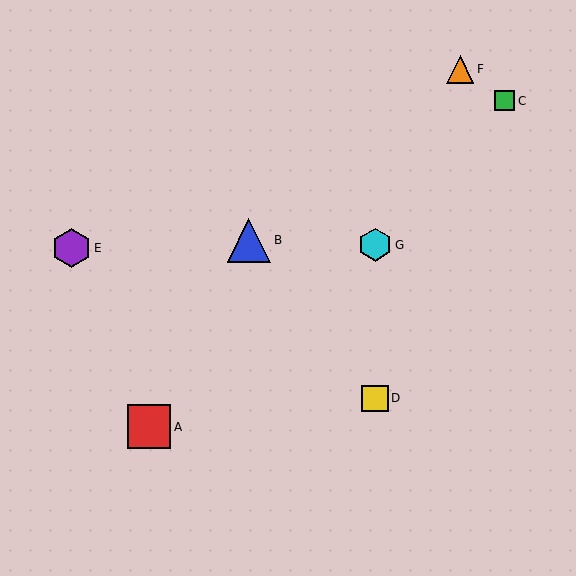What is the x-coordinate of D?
Object D is at x≈375.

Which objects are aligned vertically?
Objects D, G are aligned vertically.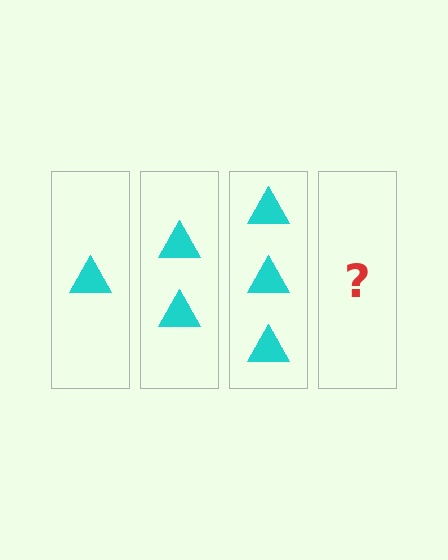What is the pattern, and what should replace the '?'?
The pattern is that each step adds one more triangle. The '?' should be 4 triangles.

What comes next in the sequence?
The next element should be 4 triangles.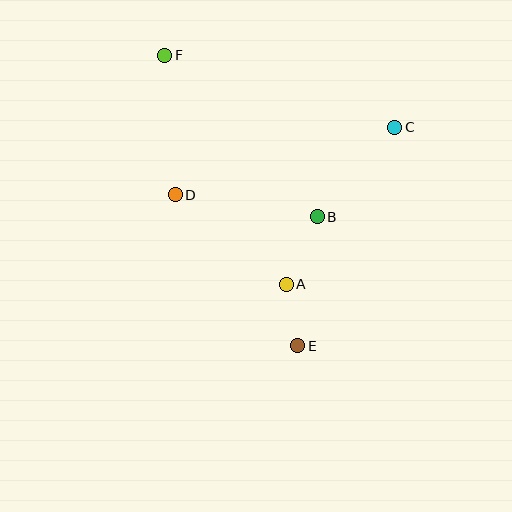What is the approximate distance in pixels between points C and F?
The distance between C and F is approximately 241 pixels.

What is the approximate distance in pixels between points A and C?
The distance between A and C is approximately 191 pixels.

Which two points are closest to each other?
Points A and E are closest to each other.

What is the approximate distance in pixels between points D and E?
The distance between D and E is approximately 194 pixels.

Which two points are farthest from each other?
Points E and F are farthest from each other.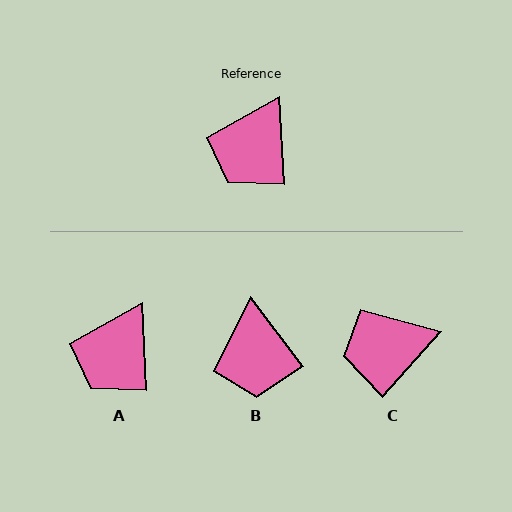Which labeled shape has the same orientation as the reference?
A.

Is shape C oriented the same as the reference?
No, it is off by about 45 degrees.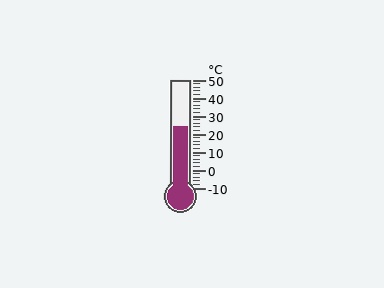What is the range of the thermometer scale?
The thermometer scale ranges from -10°C to 50°C.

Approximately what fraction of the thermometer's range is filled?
The thermometer is filled to approximately 55% of its range.